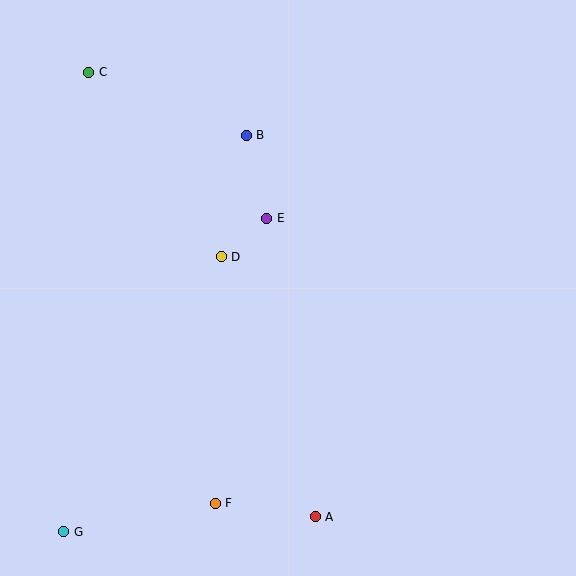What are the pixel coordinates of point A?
Point A is at (315, 517).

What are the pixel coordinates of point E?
Point E is at (267, 218).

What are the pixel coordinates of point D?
Point D is at (221, 257).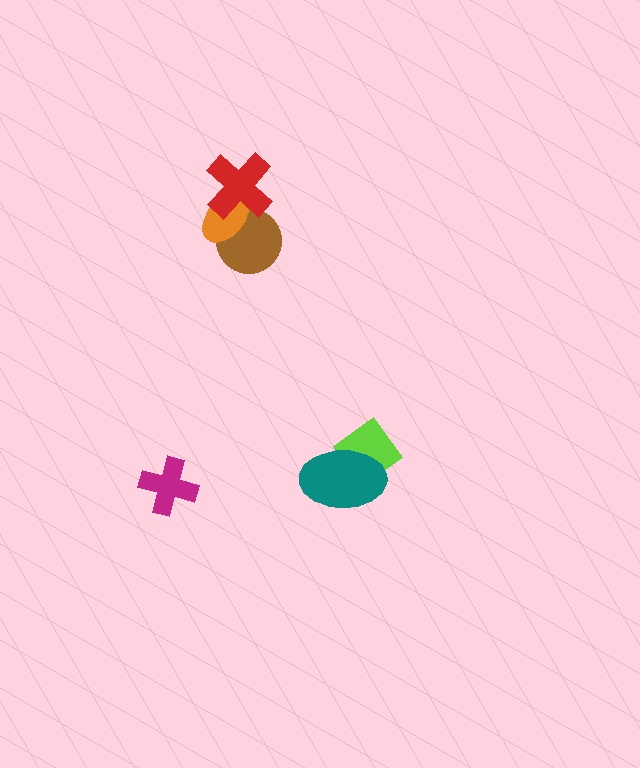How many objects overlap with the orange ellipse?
2 objects overlap with the orange ellipse.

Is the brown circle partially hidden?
Yes, it is partially covered by another shape.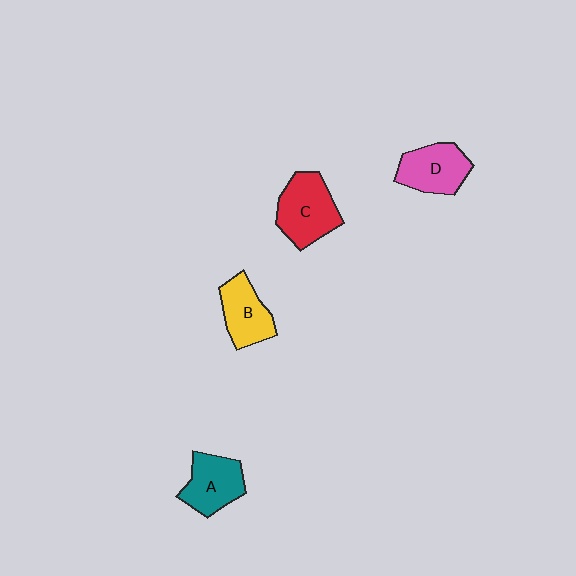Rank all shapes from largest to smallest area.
From largest to smallest: C (red), D (pink), A (teal), B (yellow).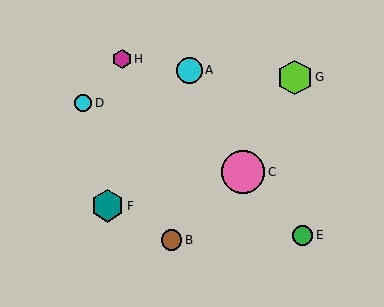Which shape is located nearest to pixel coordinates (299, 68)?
The lime hexagon (labeled G) at (295, 77) is nearest to that location.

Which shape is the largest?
The pink circle (labeled C) is the largest.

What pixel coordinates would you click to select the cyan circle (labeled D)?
Click at (83, 103) to select the cyan circle D.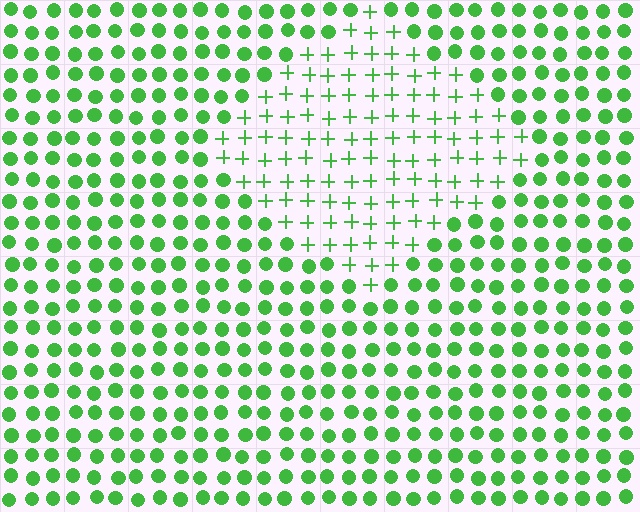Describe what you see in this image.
The image is filled with small green elements arranged in a uniform grid. A diamond-shaped region contains plus signs, while the surrounding area contains circles. The boundary is defined purely by the change in element shape.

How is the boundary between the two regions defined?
The boundary is defined by a change in element shape: plus signs inside vs. circles outside. All elements share the same color and spacing.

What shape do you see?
I see a diamond.